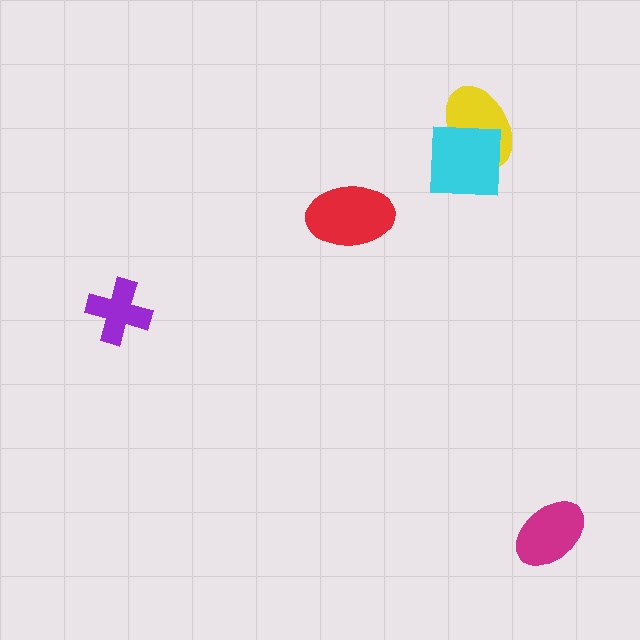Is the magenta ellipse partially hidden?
No, no other shape covers it.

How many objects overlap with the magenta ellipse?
0 objects overlap with the magenta ellipse.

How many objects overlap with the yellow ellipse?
1 object overlaps with the yellow ellipse.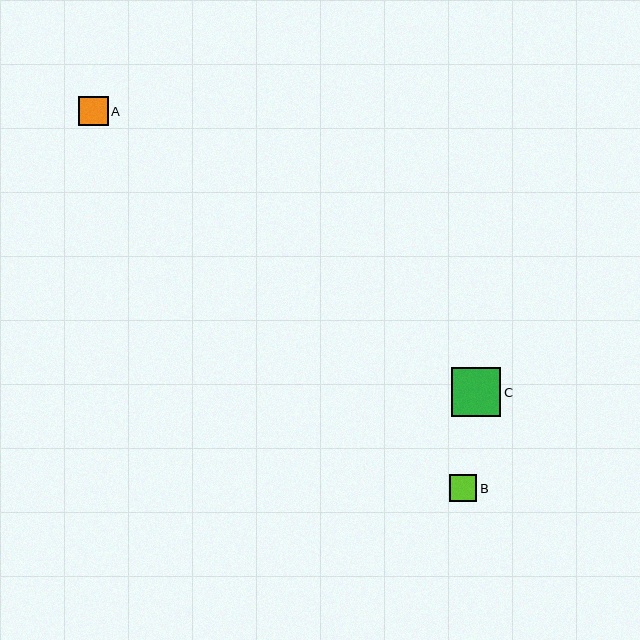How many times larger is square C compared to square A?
Square C is approximately 1.6 times the size of square A.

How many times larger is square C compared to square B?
Square C is approximately 1.8 times the size of square B.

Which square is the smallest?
Square B is the smallest with a size of approximately 27 pixels.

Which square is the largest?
Square C is the largest with a size of approximately 49 pixels.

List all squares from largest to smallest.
From largest to smallest: C, A, B.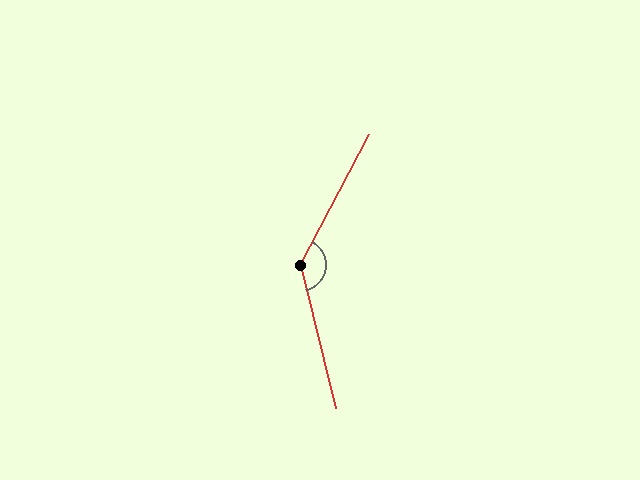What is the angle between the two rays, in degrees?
Approximately 138 degrees.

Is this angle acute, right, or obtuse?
It is obtuse.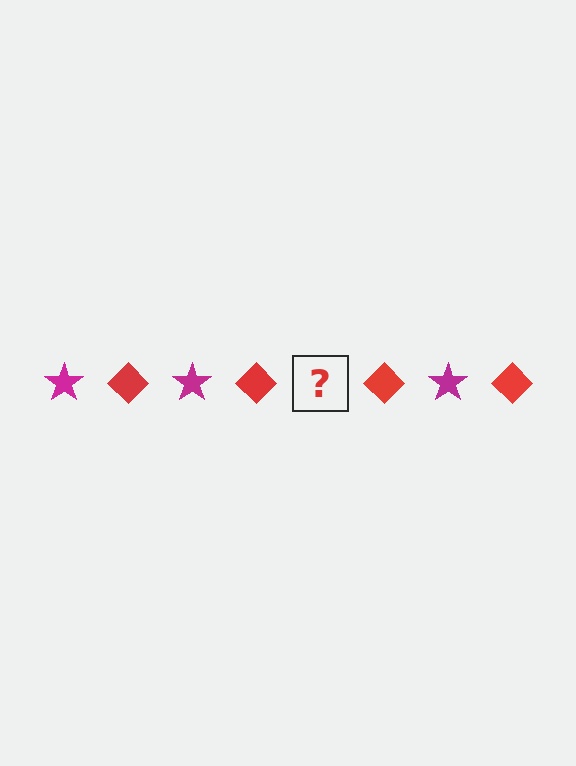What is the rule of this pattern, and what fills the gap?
The rule is that the pattern alternates between magenta star and red diamond. The gap should be filled with a magenta star.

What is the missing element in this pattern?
The missing element is a magenta star.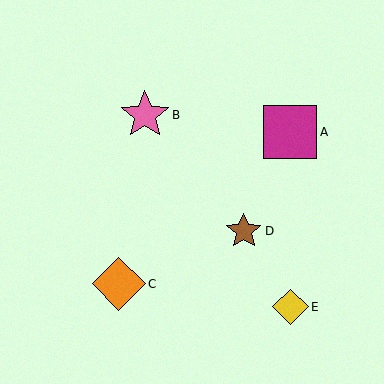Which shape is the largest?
The magenta square (labeled A) is the largest.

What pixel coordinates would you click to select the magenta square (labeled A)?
Click at (290, 132) to select the magenta square A.